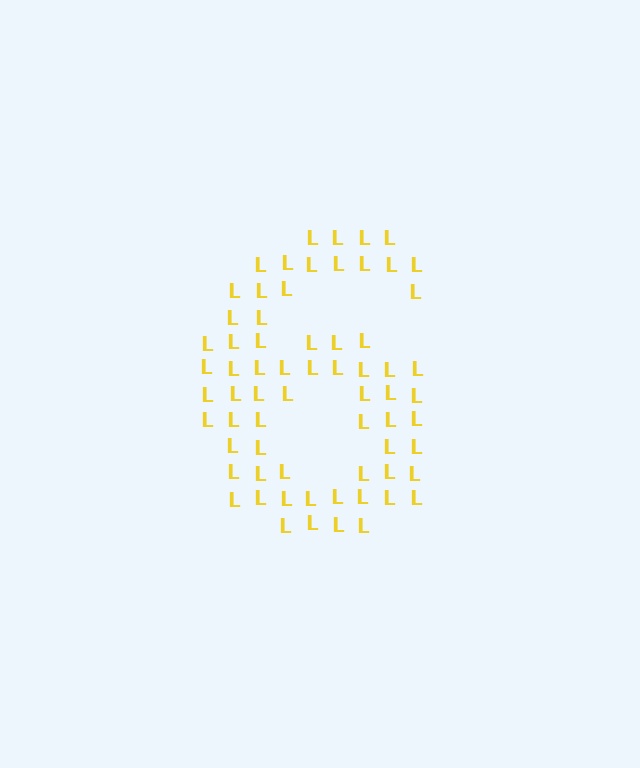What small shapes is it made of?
It is made of small letter L's.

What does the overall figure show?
The overall figure shows the digit 6.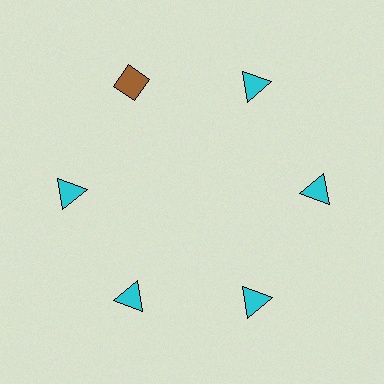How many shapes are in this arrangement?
There are 6 shapes arranged in a ring pattern.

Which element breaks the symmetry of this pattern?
The brown diamond at roughly the 11 o'clock position breaks the symmetry. All other shapes are cyan triangles.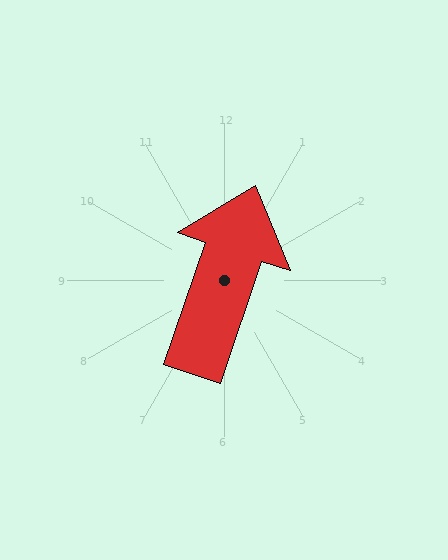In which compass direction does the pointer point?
North.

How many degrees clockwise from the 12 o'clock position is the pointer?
Approximately 19 degrees.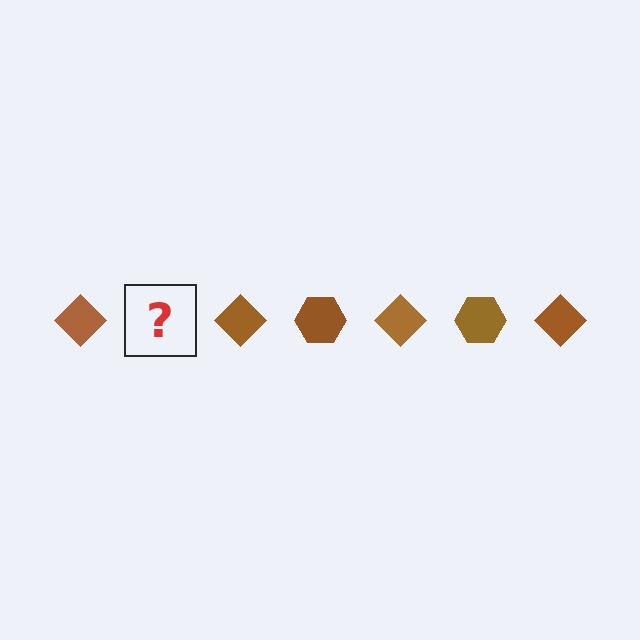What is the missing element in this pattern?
The missing element is a brown hexagon.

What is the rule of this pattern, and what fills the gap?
The rule is that the pattern cycles through diamond, hexagon shapes in brown. The gap should be filled with a brown hexagon.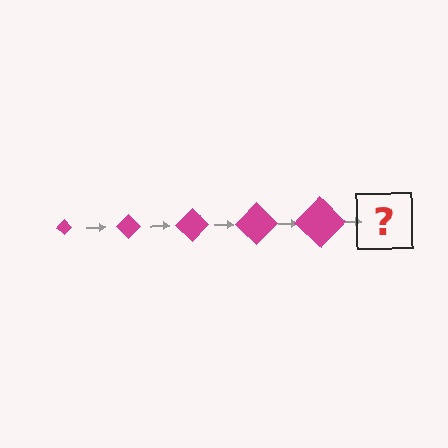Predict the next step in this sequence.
The next step is a magenta diamond, larger than the previous one.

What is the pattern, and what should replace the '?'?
The pattern is that the diamond gets progressively larger each step. The '?' should be a magenta diamond, larger than the previous one.